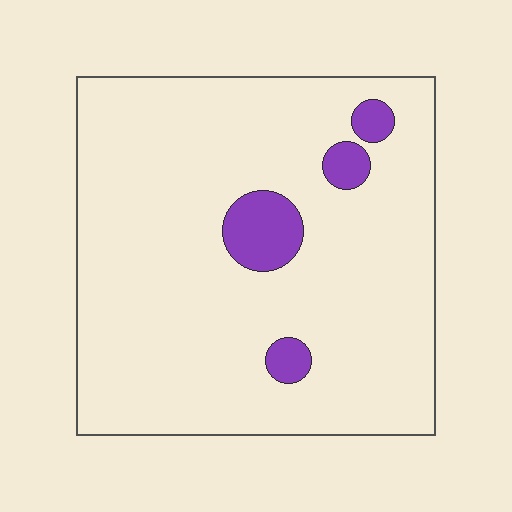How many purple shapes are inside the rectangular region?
4.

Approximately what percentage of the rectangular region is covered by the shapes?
Approximately 10%.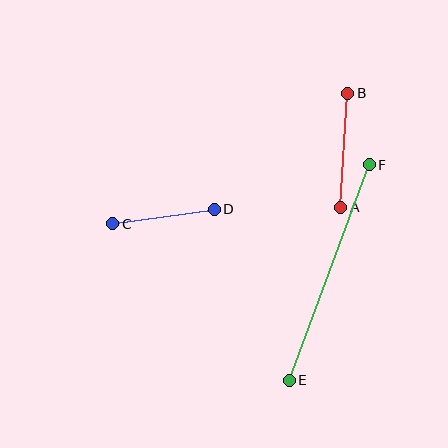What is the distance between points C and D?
The distance is approximately 102 pixels.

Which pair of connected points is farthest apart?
Points E and F are farthest apart.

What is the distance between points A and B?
The distance is approximately 115 pixels.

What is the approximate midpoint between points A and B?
The midpoint is at approximately (344, 150) pixels.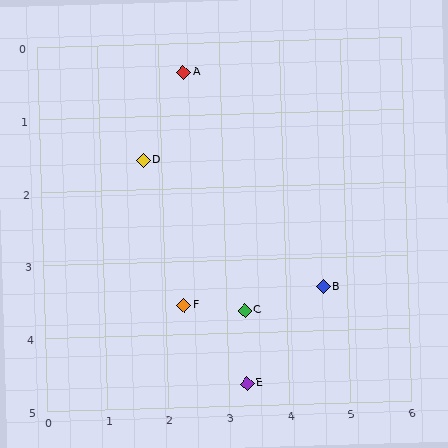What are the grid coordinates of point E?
Point E is at approximately (3.3, 4.7).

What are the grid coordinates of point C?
Point C is at approximately (3.3, 3.7).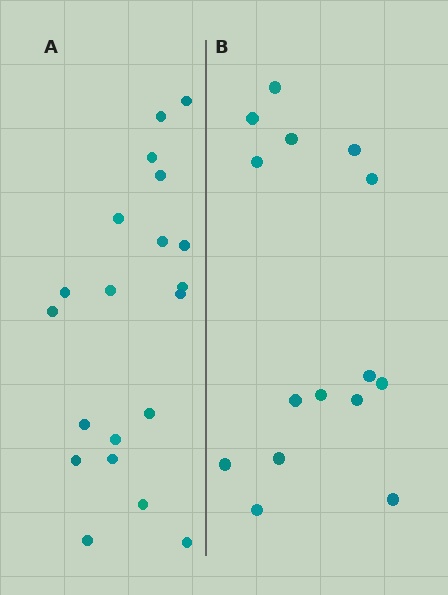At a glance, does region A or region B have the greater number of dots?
Region A (the left region) has more dots.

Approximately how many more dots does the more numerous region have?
Region A has about 5 more dots than region B.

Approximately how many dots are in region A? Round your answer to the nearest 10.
About 20 dots.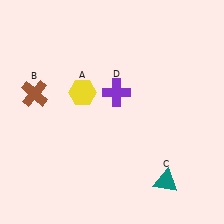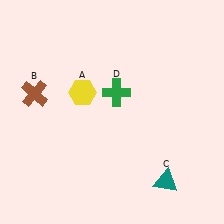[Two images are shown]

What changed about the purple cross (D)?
In Image 1, D is purple. In Image 2, it changed to green.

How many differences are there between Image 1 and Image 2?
There is 1 difference between the two images.